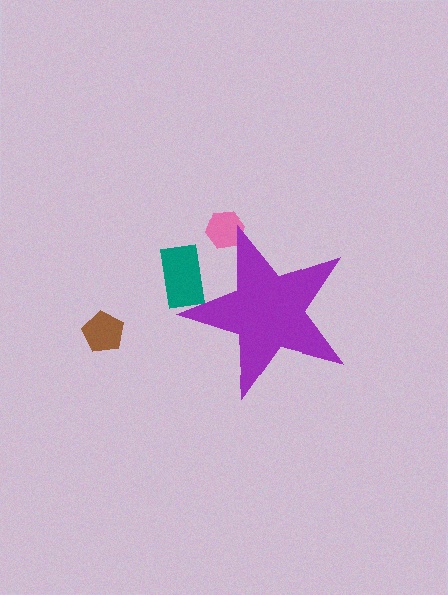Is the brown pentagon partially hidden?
No, the brown pentagon is fully visible.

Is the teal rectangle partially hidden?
Yes, the teal rectangle is partially hidden behind the purple star.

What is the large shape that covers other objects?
A purple star.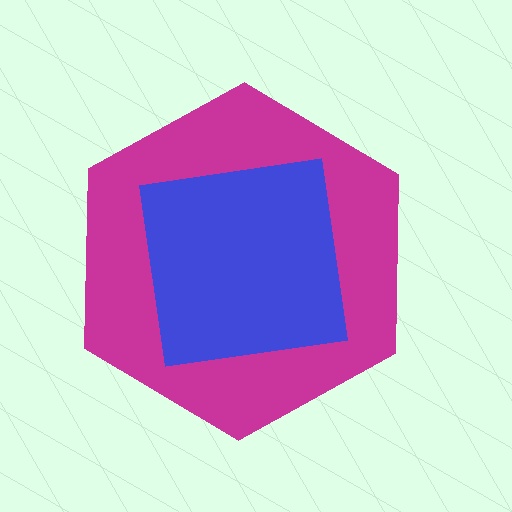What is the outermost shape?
The magenta hexagon.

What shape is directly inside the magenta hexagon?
The blue square.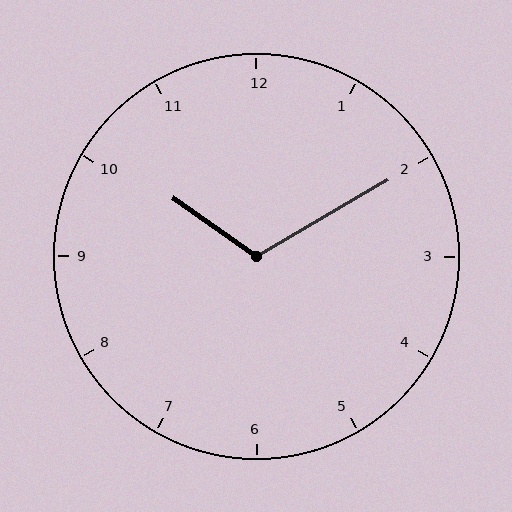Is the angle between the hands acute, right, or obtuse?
It is obtuse.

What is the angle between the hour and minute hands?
Approximately 115 degrees.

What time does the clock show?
10:10.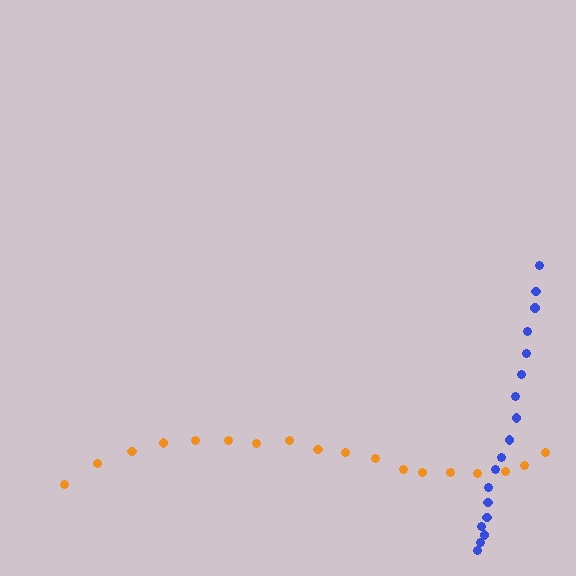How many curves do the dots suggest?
There are 2 distinct paths.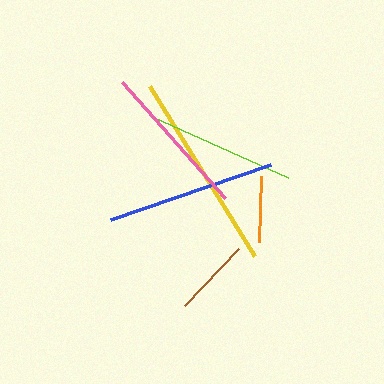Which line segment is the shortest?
The orange line is the shortest at approximately 66 pixels.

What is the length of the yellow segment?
The yellow segment is approximately 200 pixels long.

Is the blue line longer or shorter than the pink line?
The blue line is longer than the pink line.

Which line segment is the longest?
The yellow line is the longest at approximately 200 pixels.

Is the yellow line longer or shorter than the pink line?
The yellow line is longer than the pink line.